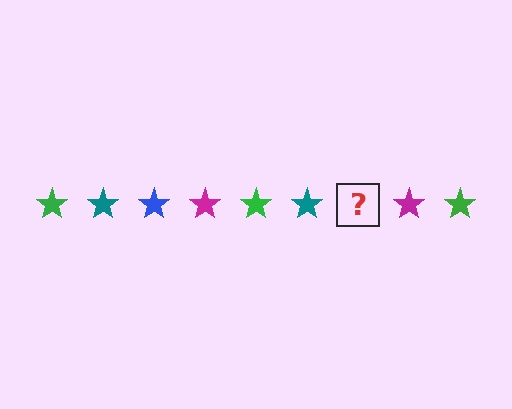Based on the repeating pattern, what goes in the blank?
The blank should be a blue star.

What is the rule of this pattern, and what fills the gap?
The rule is that the pattern cycles through green, teal, blue, magenta stars. The gap should be filled with a blue star.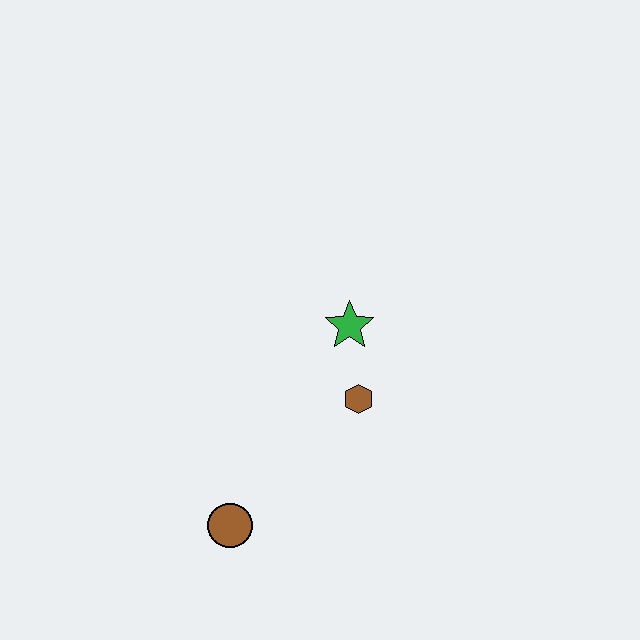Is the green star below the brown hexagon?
No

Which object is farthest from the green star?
The brown circle is farthest from the green star.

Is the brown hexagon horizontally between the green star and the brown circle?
No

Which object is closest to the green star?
The brown hexagon is closest to the green star.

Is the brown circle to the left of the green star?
Yes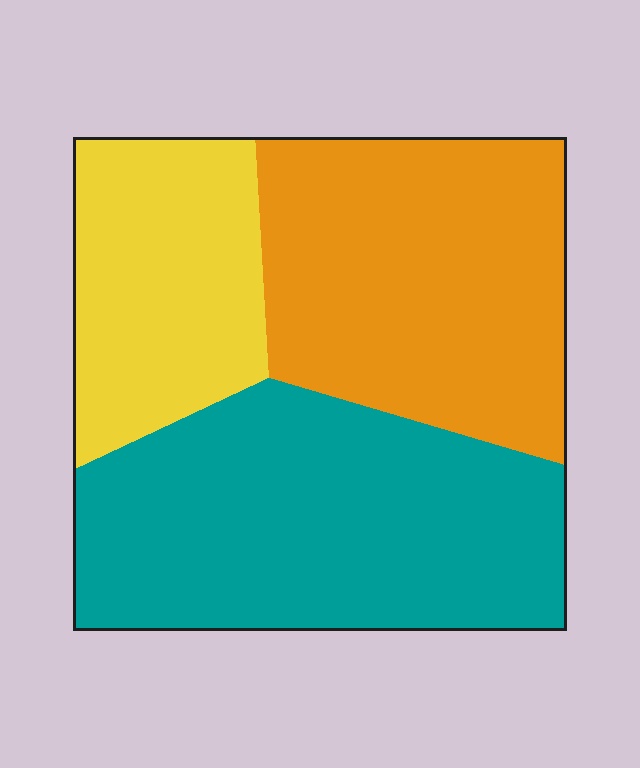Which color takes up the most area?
Teal, at roughly 40%.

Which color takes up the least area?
Yellow, at roughly 20%.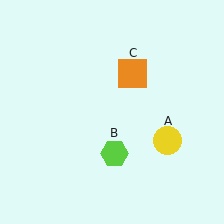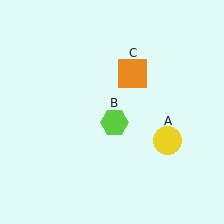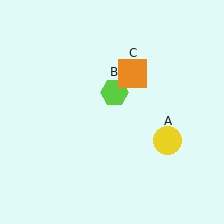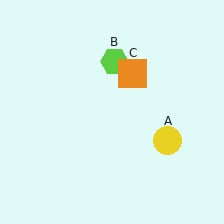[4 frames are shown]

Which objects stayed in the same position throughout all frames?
Yellow circle (object A) and orange square (object C) remained stationary.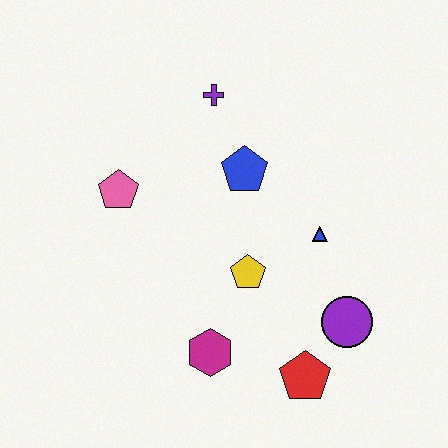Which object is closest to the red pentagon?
The purple circle is closest to the red pentagon.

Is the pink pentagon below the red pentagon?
No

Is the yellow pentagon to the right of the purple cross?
Yes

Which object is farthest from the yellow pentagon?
The purple cross is farthest from the yellow pentagon.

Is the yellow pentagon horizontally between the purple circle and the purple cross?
Yes